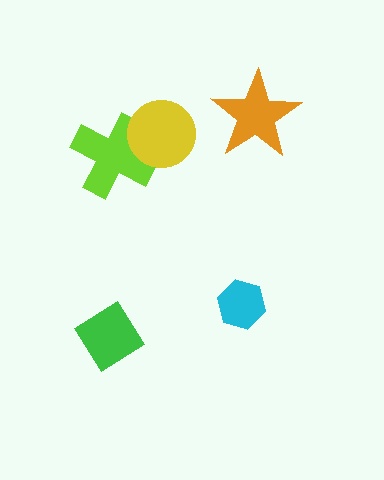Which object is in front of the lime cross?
The yellow circle is in front of the lime cross.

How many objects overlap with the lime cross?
1 object overlaps with the lime cross.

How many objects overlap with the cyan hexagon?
0 objects overlap with the cyan hexagon.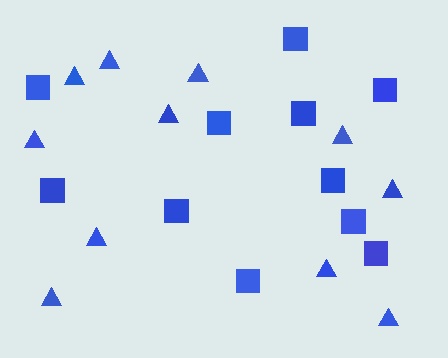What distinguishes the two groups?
There are 2 groups: one group of squares (11) and one group of triangles (11).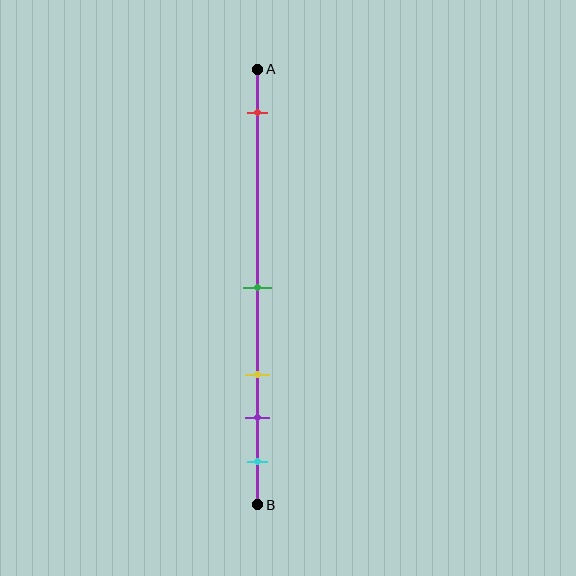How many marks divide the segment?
There are 5 marks dividing the segment.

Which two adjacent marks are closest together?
The purple and cyan marks are the closest adjacent pair.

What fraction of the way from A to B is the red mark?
The red mark is approximately 10% (0.1) of the way from A to B.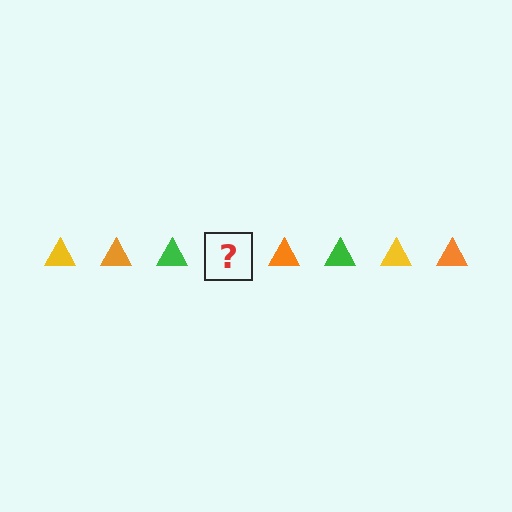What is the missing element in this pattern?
The missing element is a yellow triangle.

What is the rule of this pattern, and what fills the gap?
The rule is that the pattern cycles through yellow, orange, green triangles. The gap should be filled with a yellow triangle.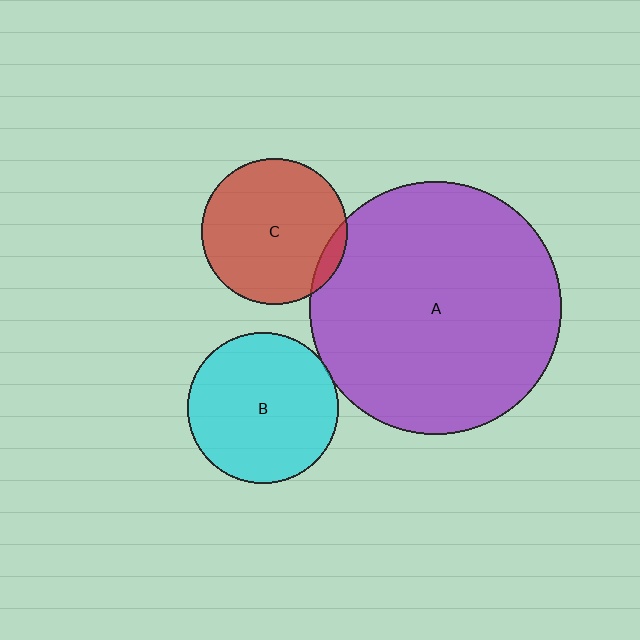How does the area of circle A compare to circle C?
Approximately 3.0 times.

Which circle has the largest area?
Circle A (purple).